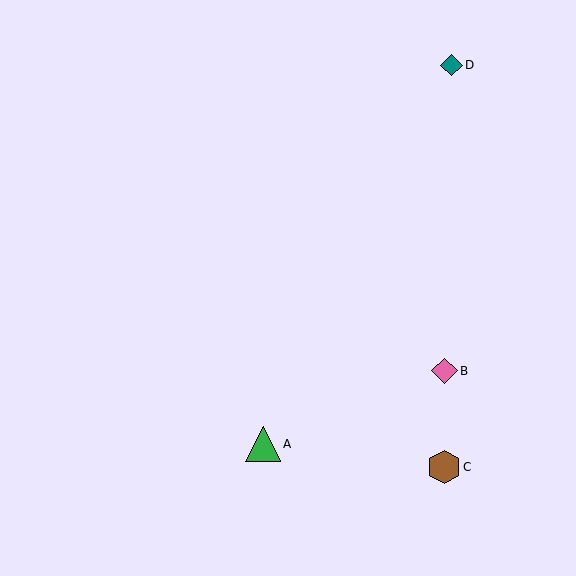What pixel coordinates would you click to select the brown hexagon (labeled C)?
Click at (444, 467) to select the brown hexagon C.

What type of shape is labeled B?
Shape B is a pink diamond.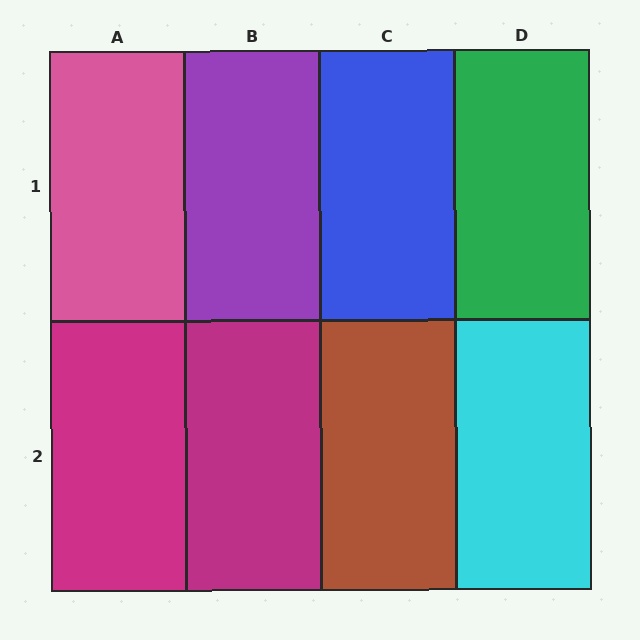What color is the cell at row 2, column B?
Magenta.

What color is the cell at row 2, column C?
Brown.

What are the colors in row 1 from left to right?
Pink, purple, blue, green.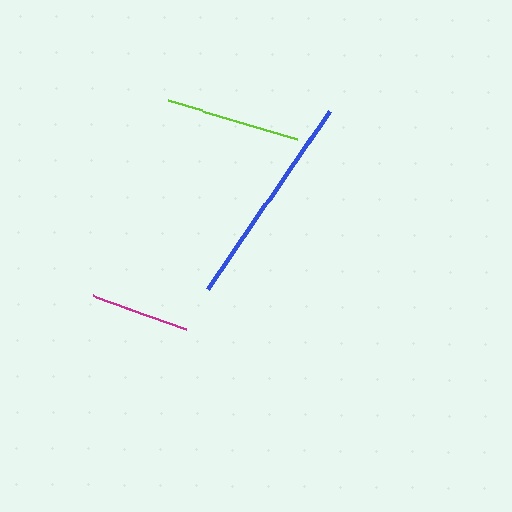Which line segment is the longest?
The blue line is the longest at approximately 216 pixels.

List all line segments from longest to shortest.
From longest to shortest: blue, lime, magenta.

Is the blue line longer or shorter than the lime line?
The blue line is longer than the lime line.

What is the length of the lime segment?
The lime segment is approximately 135 pixels long.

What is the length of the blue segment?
The blue segment is approximately 216 pixels long.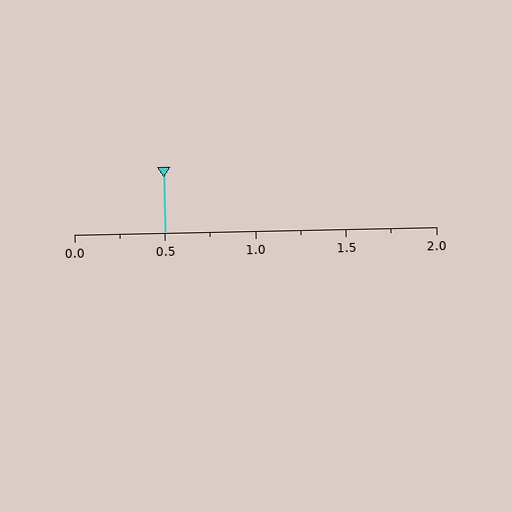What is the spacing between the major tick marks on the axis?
The major ticks are spaced 0.5 apart.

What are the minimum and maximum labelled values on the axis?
The axis runs from 0.0 to 2.0.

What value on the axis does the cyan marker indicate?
The marker indicates approximately 0.5.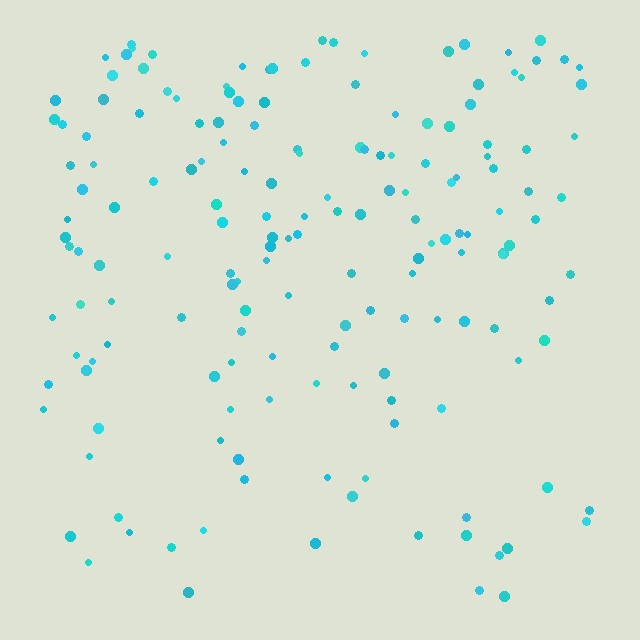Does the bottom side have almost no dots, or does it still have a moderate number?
Still a moderate number, just noticeably fewer than the top.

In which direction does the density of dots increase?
From bottom to top, with the top side densest.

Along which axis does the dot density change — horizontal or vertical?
Vertical.